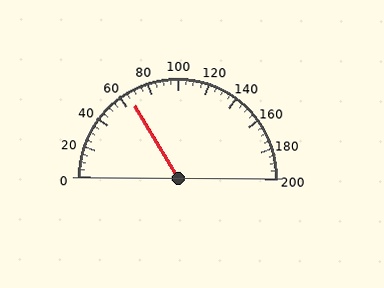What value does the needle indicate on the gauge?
The needle indicates approximately 65.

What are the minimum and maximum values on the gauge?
The gauge ranges from 0 to 200.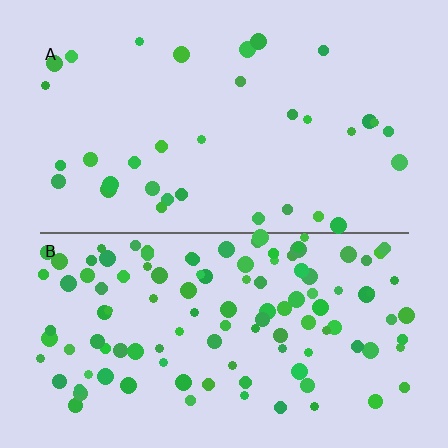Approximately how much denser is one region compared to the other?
Approximately 3.4× — region B over region A.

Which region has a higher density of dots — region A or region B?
B (the bottom).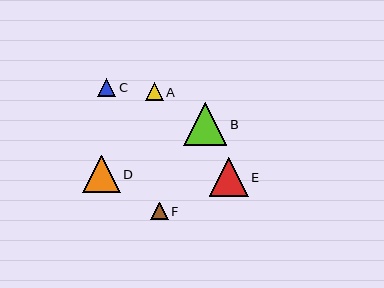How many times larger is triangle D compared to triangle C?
Triangle D is approximately 2.1 times the size of triangle C.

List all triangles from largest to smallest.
From largest to smallest: B, E, D, C, A, F.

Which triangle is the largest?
Triangle B is the largest with a size of approximately 43 pixels.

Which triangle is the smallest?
Triangle F is the smallest with a size of approximately 17 pixels.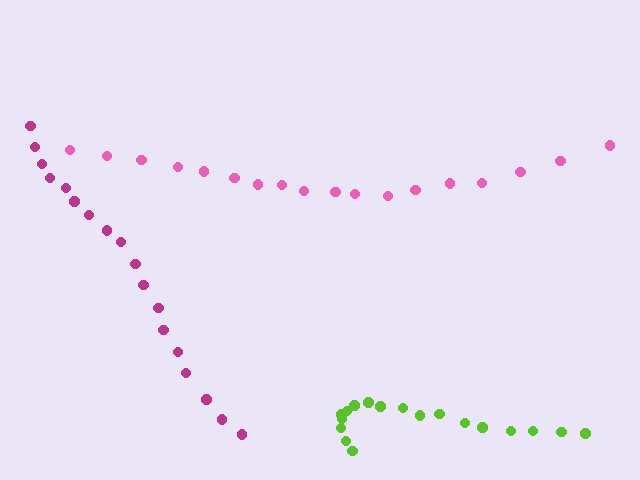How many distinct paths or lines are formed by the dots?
There are 3 distinct paths.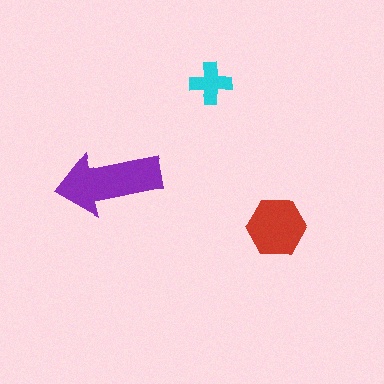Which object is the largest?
The purple arrow.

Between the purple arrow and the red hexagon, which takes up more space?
The purple arrow.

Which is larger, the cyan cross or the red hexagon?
The red hexagon.